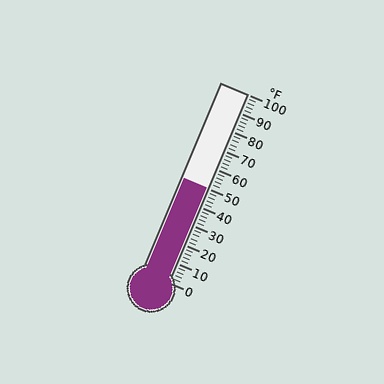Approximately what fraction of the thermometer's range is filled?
The thermometer is filled to approximately 50% of its range.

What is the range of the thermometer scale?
The thermometer scale ranges from 0°F to 100°F.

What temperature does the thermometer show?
The thermometer shows approximately 50°F.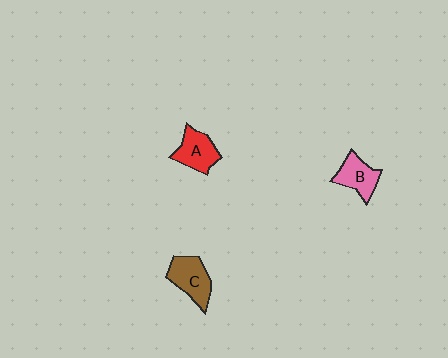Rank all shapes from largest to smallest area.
From largest to smallest: C (brown), A (red), B (pink).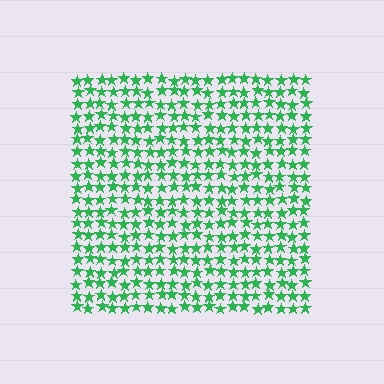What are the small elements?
The small elements are stars.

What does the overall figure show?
The overall figure shows a square.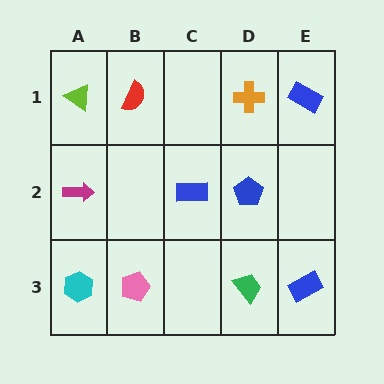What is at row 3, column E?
A blue rectangle.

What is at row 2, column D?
A blue pentagon.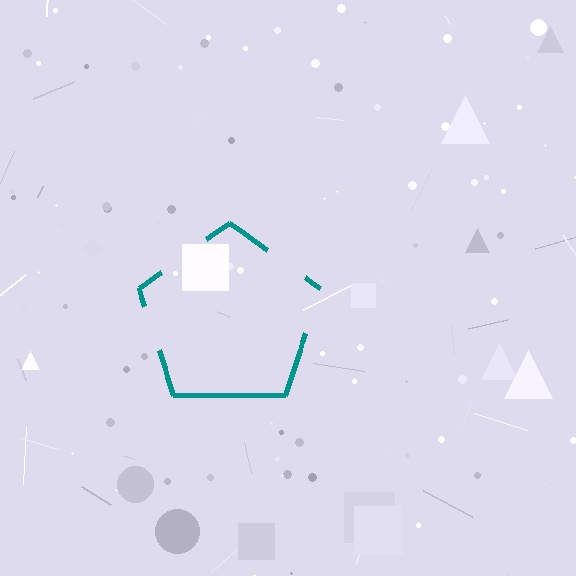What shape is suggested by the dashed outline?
The dashed outline suggests a pentagon.